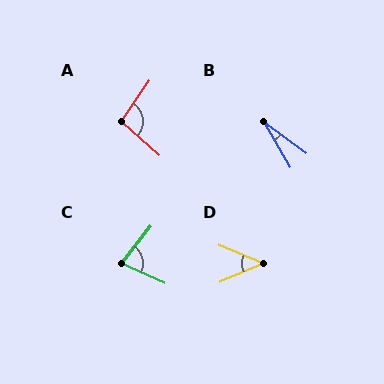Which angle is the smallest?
B, at approximately 23 degrees.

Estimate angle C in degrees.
Approximately 76 degrees.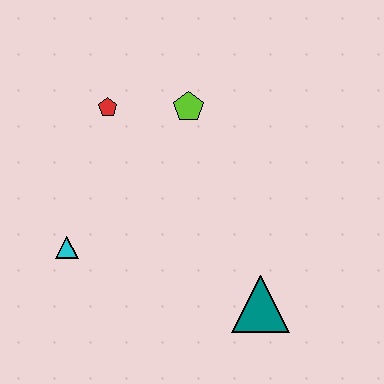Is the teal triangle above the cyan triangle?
No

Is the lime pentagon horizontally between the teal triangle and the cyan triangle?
Yes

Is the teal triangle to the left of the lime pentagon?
No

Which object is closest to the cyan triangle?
The red pentagon is closest to the cyan triangle.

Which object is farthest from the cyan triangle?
The teal triangle is farthest from the cyan triangle.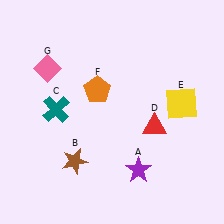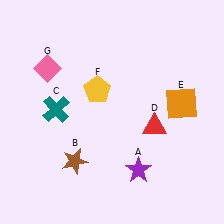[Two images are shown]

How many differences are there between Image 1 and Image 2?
There are 2 differences between the two images.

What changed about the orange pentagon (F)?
In Image 1, F is orange. In Image 2, it changed to yellow.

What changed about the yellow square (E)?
In Image 1, E is yellow. In Image 2, it changed to orange.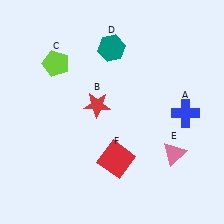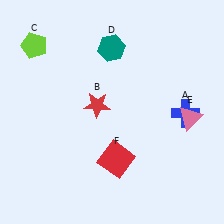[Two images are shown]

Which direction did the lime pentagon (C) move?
The lime pentagon (C) moved left.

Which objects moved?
The objects that moved are: the lime pentagon (C), the pink triangle (E).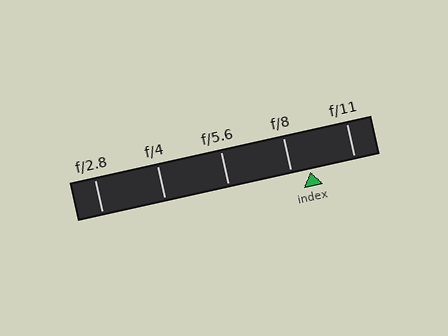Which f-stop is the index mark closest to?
The index mark is closest to f/8.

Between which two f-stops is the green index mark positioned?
The index mark is between f/8 and f/11.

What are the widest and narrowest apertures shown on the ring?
The widest aperture shown is f/2.8 and the narrowest is f/11.